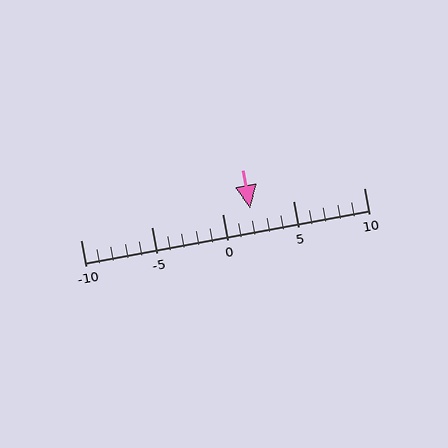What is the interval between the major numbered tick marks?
The major tick marks are spaced 5 units apart.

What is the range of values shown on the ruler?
The ruler shows values from -10 to 10.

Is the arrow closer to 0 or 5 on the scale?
The arrow is closer to 0.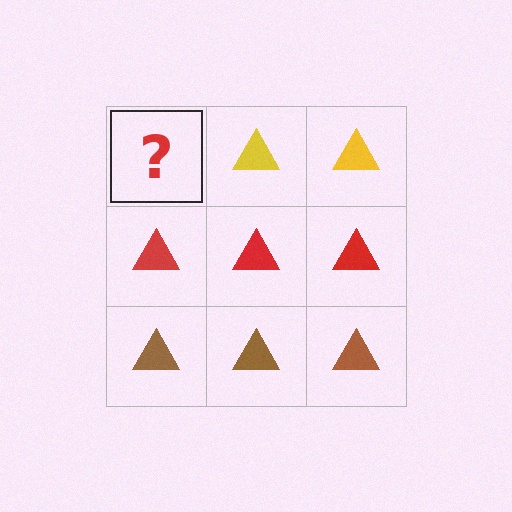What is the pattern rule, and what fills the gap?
The rule is that each row has a consistent color. The gap should be filled with a yellow triangle.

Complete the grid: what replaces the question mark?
The question mark should be replaced with a yellow triangle.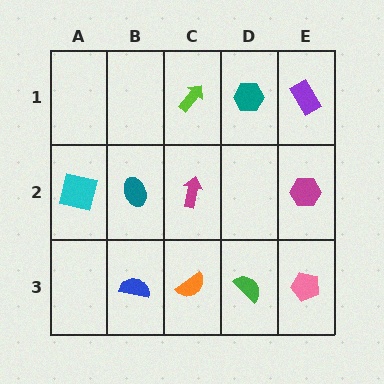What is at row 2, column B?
A teal ellipse.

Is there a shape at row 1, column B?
No, that cell is empty.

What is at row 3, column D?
A green semicircle.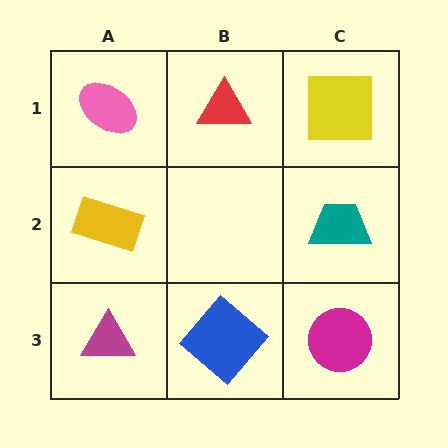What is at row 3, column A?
A magenta triangle.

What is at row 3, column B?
A blue diamond.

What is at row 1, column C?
A yellow square.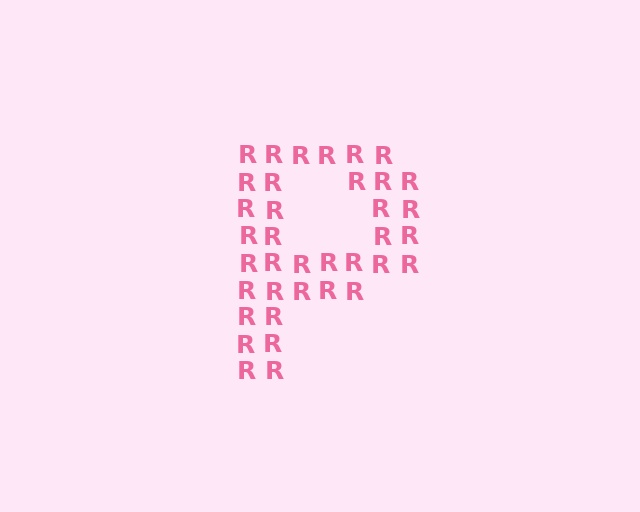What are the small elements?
The small elements are letter R's.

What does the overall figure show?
The overall figure shows the letter P.